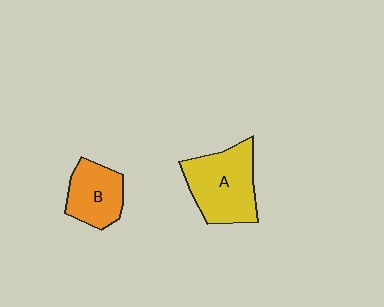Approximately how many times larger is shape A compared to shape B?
Approximately 1.5 times.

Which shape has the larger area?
Shape A (yellow).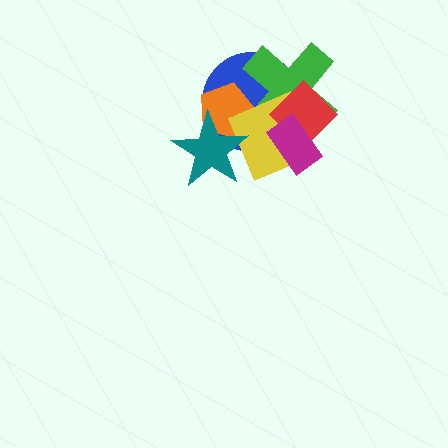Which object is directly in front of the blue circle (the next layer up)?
The green cross is directly in front of the blue circle.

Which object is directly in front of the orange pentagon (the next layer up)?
The yellow diamond is directly in front of the orange pentagon.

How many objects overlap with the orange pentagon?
4 objects overlap with the orange pentagon.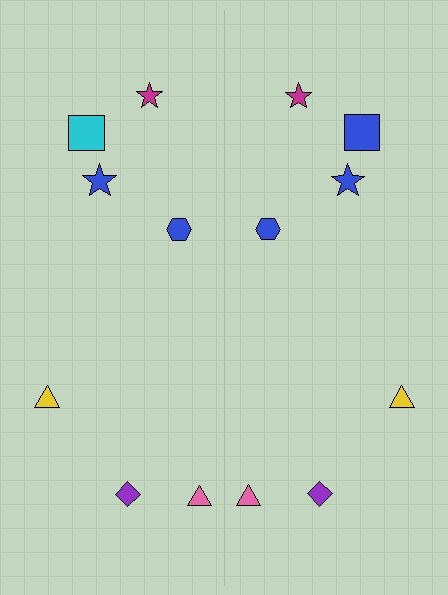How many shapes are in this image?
There are 14 shapes in this image.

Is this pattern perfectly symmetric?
No, the pattern is not perfectly symmetric. The blue square on the right side breaks the symmetry — its mirror counterpart is cyan.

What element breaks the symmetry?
The blue square on the right side breaks the symmetry — its mirror counterpart is cyan.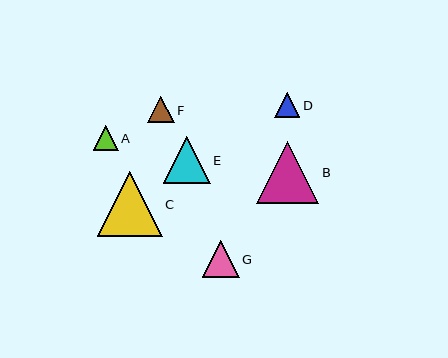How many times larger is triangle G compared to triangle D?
Triangle G is approximately 1.5 times the size of triangle D.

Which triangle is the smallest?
Triangle D is the smallest with a size of approximately 25 pixels.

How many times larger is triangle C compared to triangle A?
Triangle C is approximately 2.6 times the size of triangle A.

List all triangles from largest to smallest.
From largest to smallest: C, B, E, G, F, A, D.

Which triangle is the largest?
Triangle C is the largest with a size of approximately 65 pixels.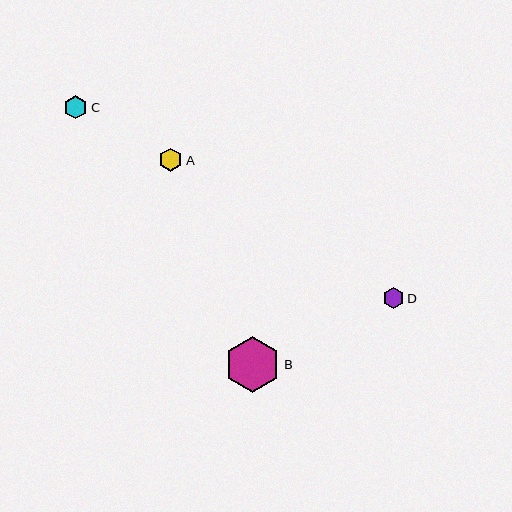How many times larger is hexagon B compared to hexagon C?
Hexagon B is approximately 2.4 times the size of hexagon C.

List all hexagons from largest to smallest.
From largest to smallest: B, C, A, D.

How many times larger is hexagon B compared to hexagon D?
Hexagon B is approximately 2.6 times the size of hexagon D.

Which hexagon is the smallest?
Hexagon D is the smallest with a size of approximately 21 pixels.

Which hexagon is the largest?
Hexagon B is the largest with a size of approximately 56 pixels.